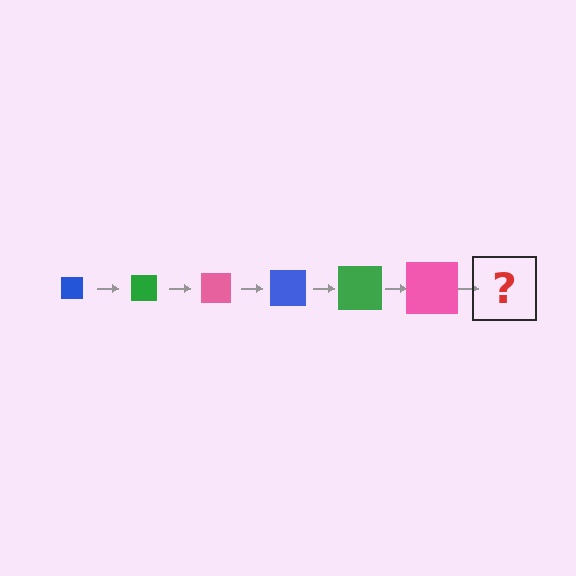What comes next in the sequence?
The next element should be a blue square, larger than the previous one.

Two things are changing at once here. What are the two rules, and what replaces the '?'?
The two rules are that the square grows larger each step and the color cycles through blue, green, and pink. The '?' should be a blue square, larger than the previous one.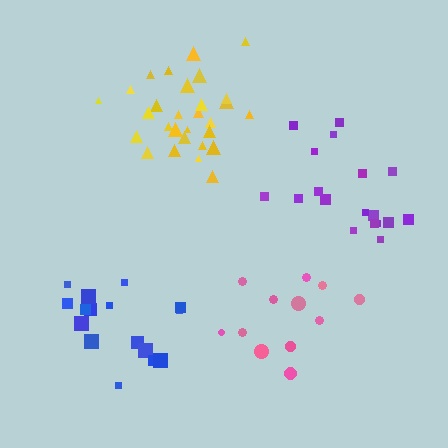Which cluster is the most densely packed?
Yellow.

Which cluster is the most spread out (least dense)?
Pink.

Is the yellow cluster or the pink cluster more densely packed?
Yellow.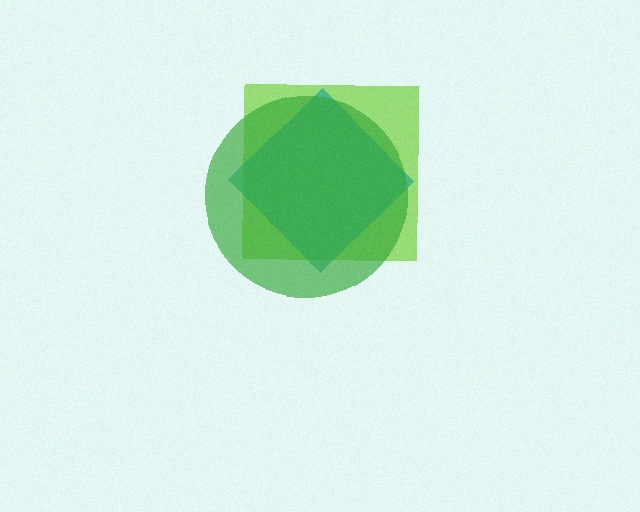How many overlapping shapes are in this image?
There are 3 overlapping shapes in the image.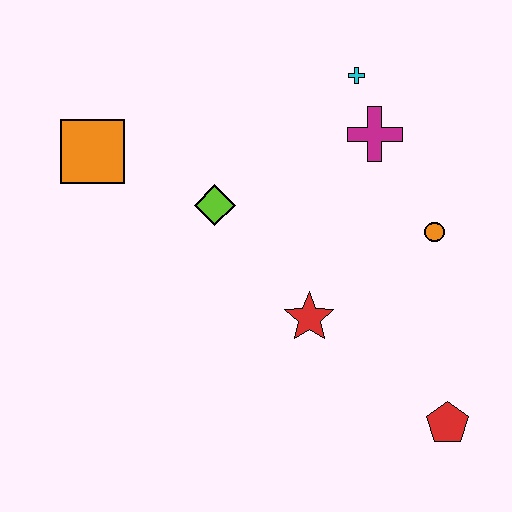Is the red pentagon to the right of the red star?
Yes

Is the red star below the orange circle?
Yes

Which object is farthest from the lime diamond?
The red pentagon is farthest from the lime diamond.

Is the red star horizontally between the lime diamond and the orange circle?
Yes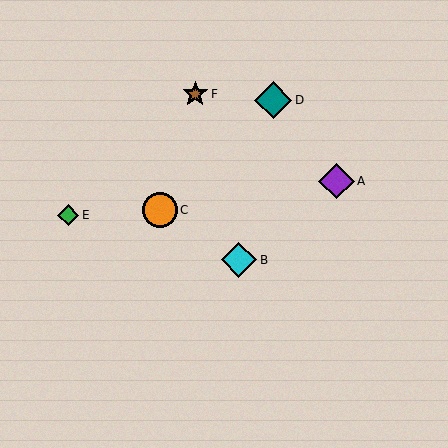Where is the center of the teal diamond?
The center of the teal diamond is at (273, 100).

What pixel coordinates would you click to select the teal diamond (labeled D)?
Click at (273, 100) to select the teal diamond D.